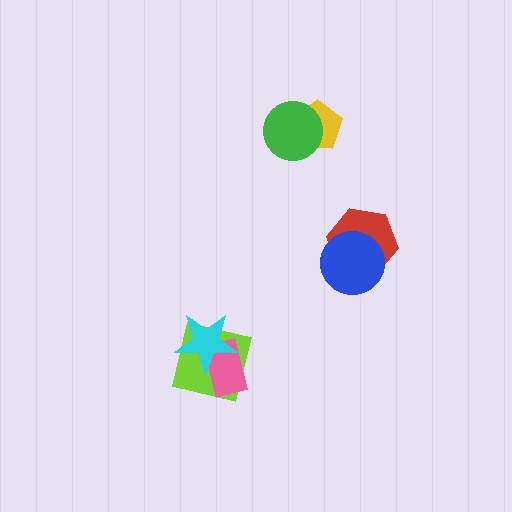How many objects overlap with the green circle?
1 object overlaps with the green circle.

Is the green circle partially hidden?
No, no other shape covers it.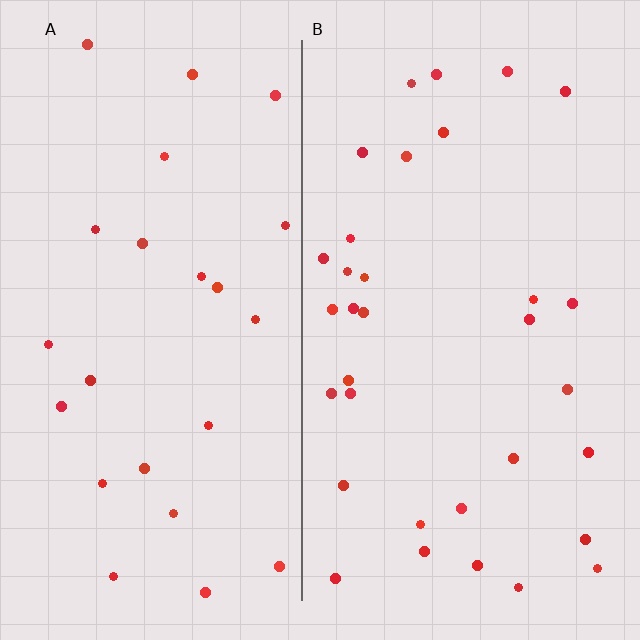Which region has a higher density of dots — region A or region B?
B (the right).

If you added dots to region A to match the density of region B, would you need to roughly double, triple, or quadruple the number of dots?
Approximately double.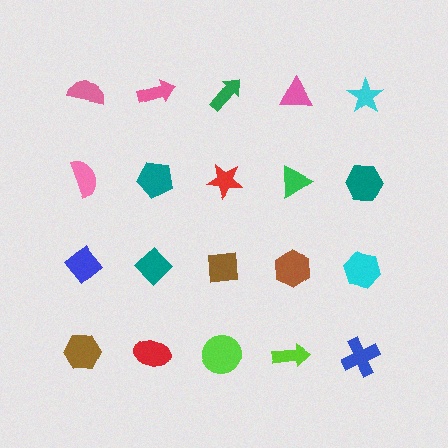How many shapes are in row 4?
5 shapes.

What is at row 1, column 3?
A green arrow.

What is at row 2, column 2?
A teal pentagon.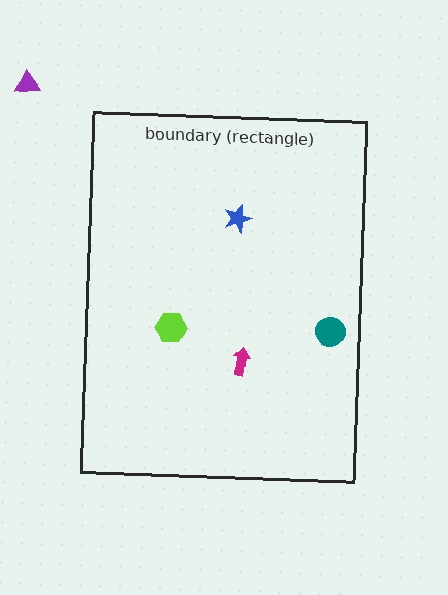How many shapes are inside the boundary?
4 inside, 1 outside.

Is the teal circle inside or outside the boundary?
Inside.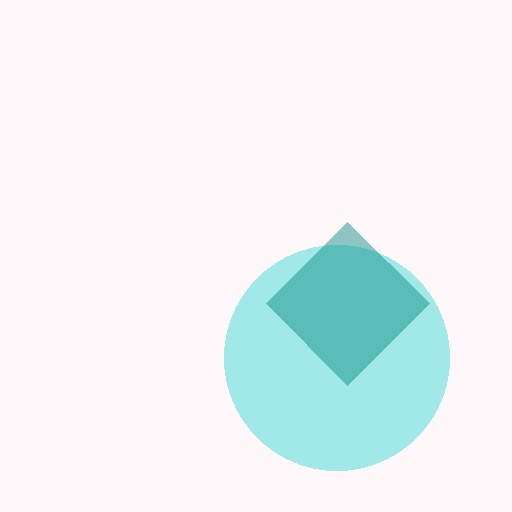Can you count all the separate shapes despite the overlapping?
Yes, there are 2 separate shapes.